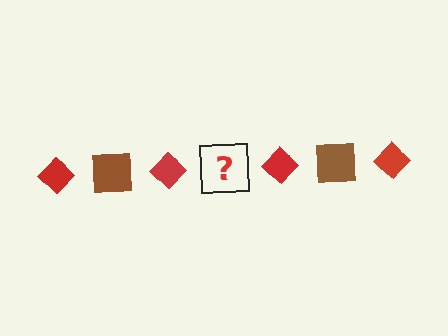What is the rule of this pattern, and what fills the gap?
The rule is that the pattern alternates between red diamond and brown square. The gap should be filled with a brown square.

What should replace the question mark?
The question mark should be replaced with a brown square.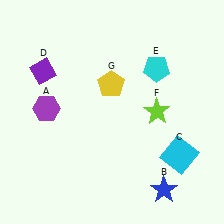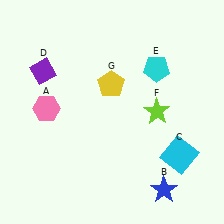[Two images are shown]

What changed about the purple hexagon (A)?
In Image 1, A is purple. In Image 2, it changed to pink.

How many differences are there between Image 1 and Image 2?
There is 1 difference between the two images.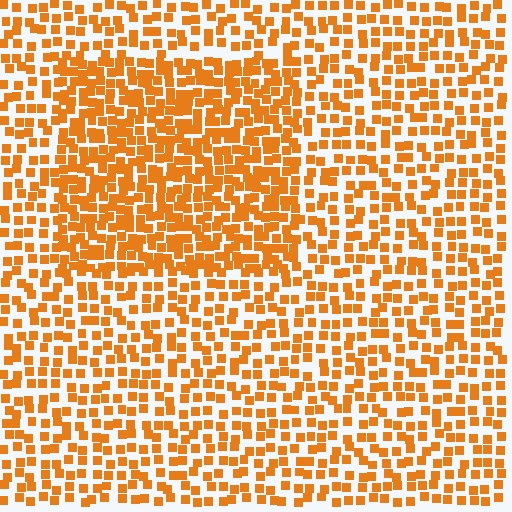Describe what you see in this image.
The image contains small orange elements arranged at two different densities. A rectangle-shaped region is visible where the elements are more densely packed than the surrounding area.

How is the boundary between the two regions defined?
The boundary is defined by a change in element density (approximately 1.7x ratio). All elements are the same color, size, and shape.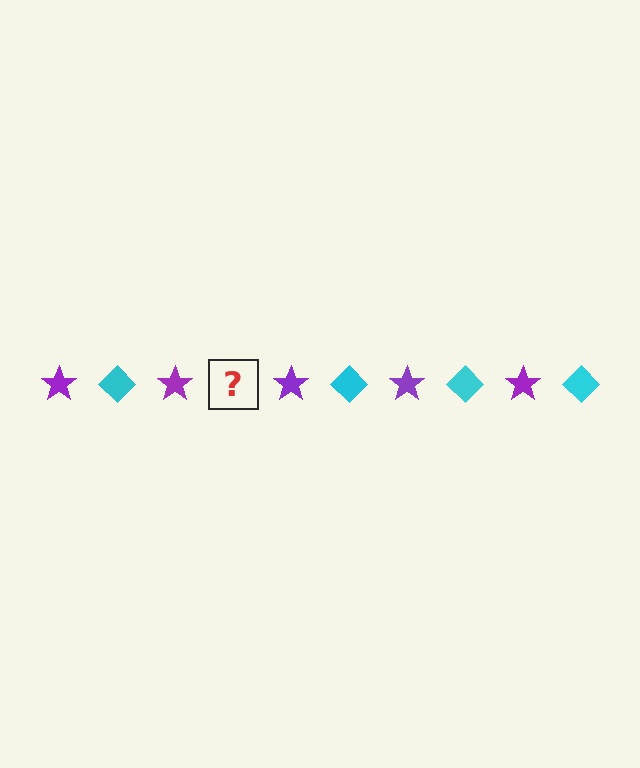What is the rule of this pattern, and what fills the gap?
The rule is that the pattern alternates between purple star and cyan diamond. The gap should be filled with a cyan diamond.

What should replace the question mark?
The question mark should be replaced with a cyan diamond.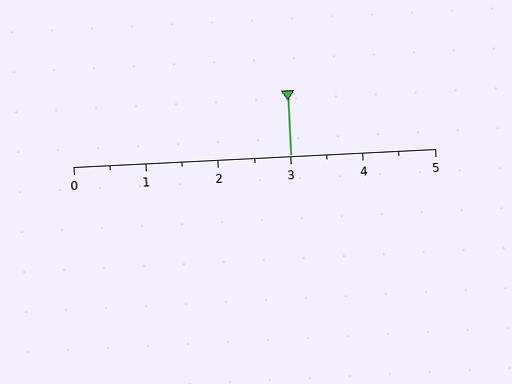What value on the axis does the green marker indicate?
The marker indicates approximately 3.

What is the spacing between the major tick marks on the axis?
The major ticks are spaced 1 apart.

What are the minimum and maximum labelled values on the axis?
The axis runs from 0 to 5.